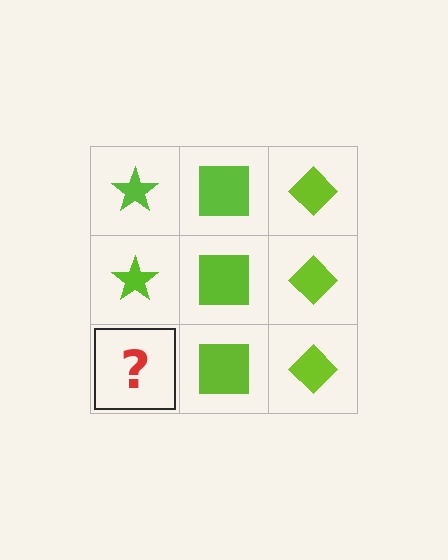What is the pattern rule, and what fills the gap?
The rule is that each column has a consistent shape. The gap should be filled with a lime star.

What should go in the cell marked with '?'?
The missing cell should contain a lime star.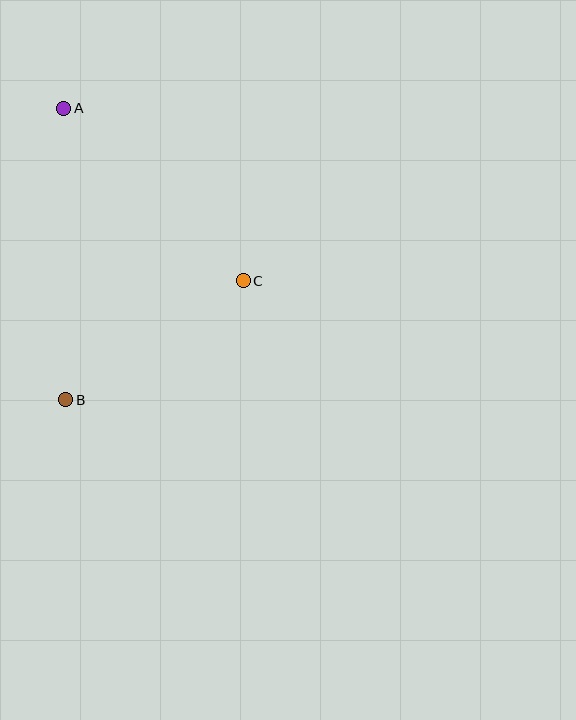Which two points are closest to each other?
Points B and C are closest to each other.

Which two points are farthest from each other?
Points A and B are farthest from each other.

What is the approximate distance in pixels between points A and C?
The distance between A and C is approximately 249 pixels.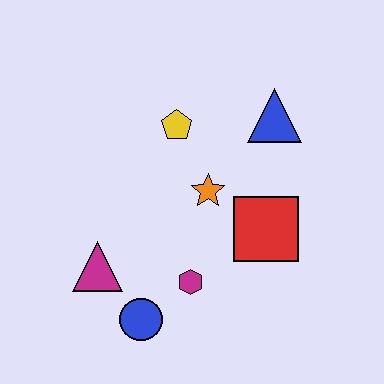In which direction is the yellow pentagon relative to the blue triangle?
The yellow pentagon is to the left of the blue triangle.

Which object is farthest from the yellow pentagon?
The blue circle is farthest from the yellow pentagon.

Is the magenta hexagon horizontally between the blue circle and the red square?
Yes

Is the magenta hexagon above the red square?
No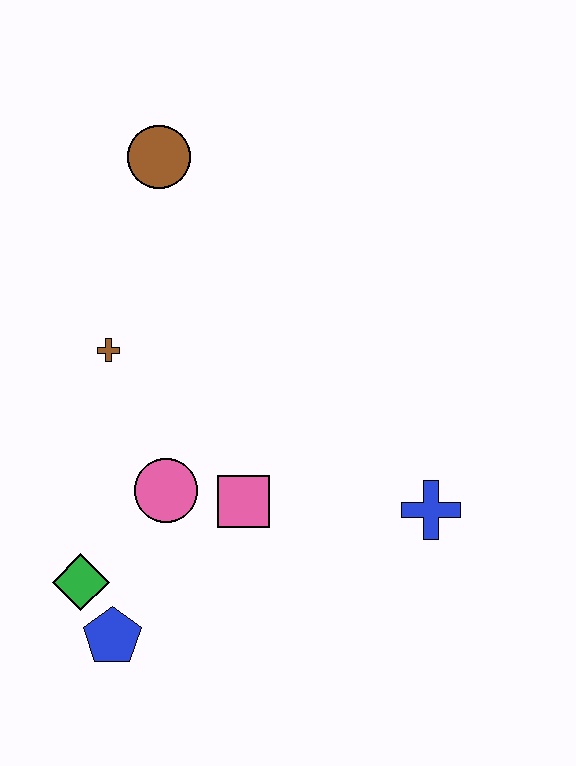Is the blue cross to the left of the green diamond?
No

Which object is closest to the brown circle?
The brown cross is closest to the brown circle.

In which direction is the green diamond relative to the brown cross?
The green diamond is below the brown cross.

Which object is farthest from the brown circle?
The blue pentagon is farthest from the brown circle.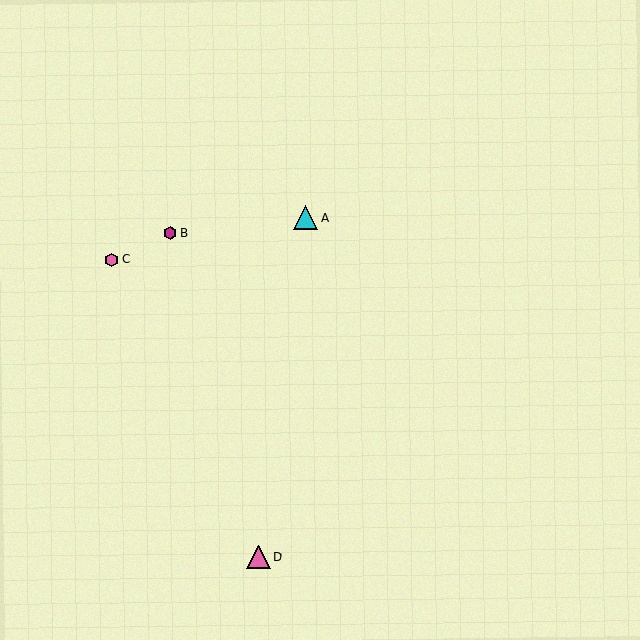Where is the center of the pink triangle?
The center of the pink triangle is at (258, 557).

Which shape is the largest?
The cyan triangle (labeled A) is the largest.